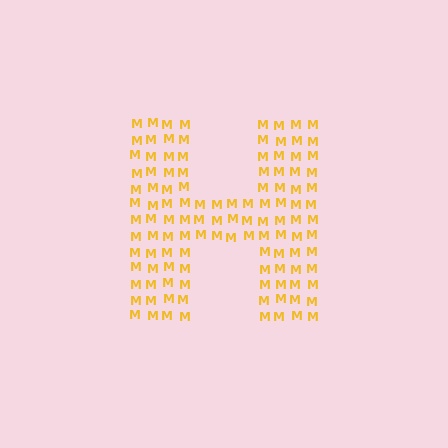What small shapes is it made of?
It is made of small letter M's.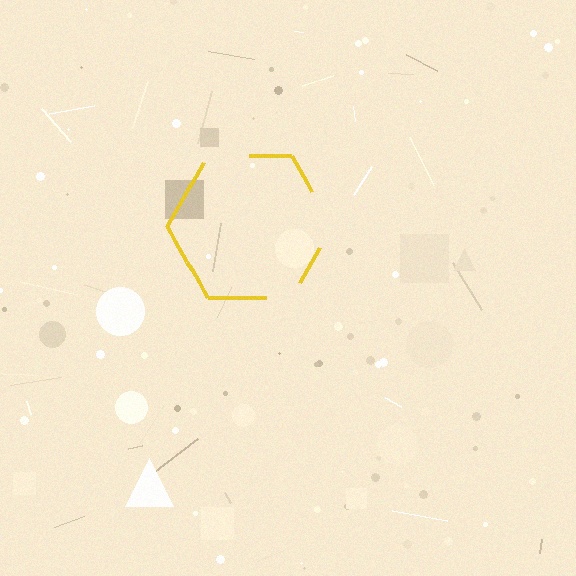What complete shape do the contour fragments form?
The contour fragments form a hexagon.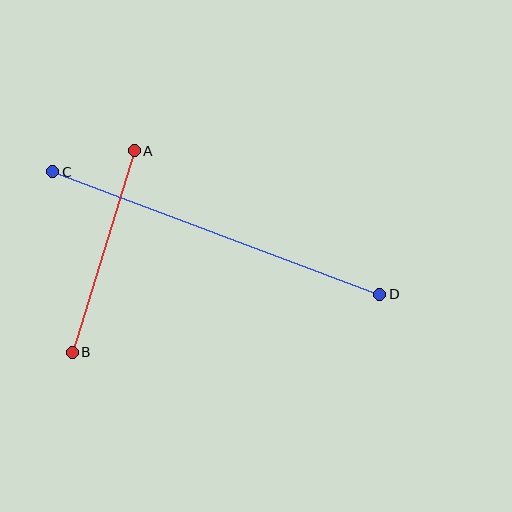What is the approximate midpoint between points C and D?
The midpoint is at approximately (216, 233) pixels.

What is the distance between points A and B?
The distance is approximately 211 pixels.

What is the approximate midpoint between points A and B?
The midpoint is at approximately (103, 251) pixels.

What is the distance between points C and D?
The distance is approximately 349 pixels.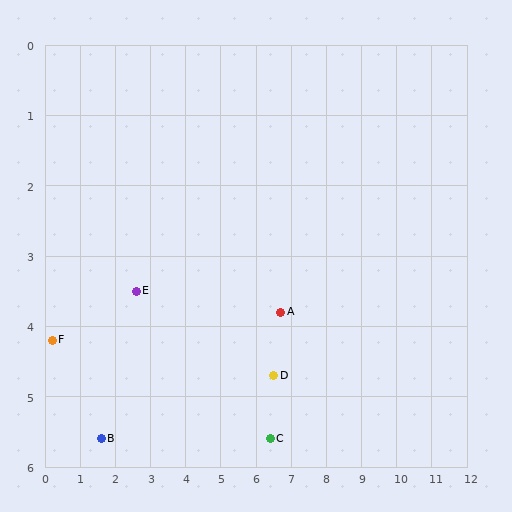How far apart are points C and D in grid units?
Points C and D are about 0.9 grid units apart.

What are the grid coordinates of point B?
Point B is at approximately (1.6, 5.6).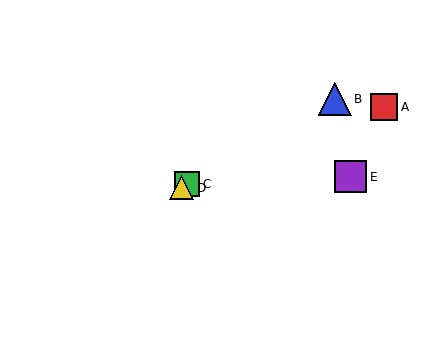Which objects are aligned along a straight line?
Objects B, C, D are aligned along a straight line.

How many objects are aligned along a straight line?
3 objects (B, C, D) are aligned along a straight line.